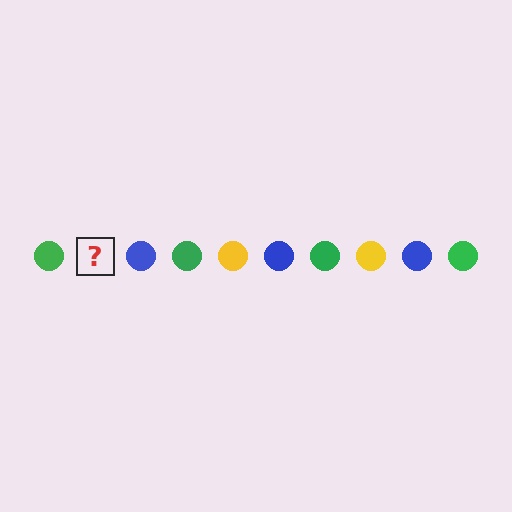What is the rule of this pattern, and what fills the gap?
The rule is that the pattern cycles through green, yellow, blue circles. The gap should be filled with a yellow circle.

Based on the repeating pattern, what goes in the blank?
The blank should be a yellow circle.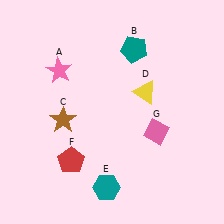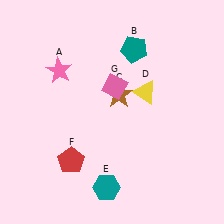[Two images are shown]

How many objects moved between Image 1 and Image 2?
2 objects moved between the two images.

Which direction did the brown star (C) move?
The brown star (C) moved right.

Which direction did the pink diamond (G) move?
The pink diamond (G) moved up.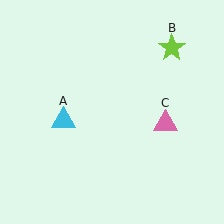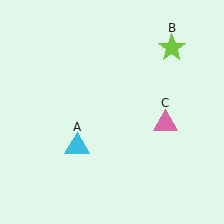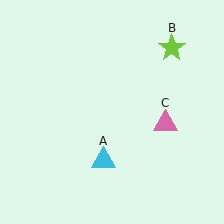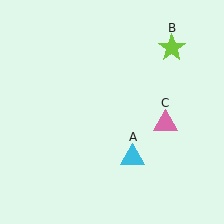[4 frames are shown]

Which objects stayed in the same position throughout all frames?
Lime star (object B) and pink triangle (object C) remained stationary.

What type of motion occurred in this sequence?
The cyan triangle (object A) rotated counterclockwise around the center of the scene.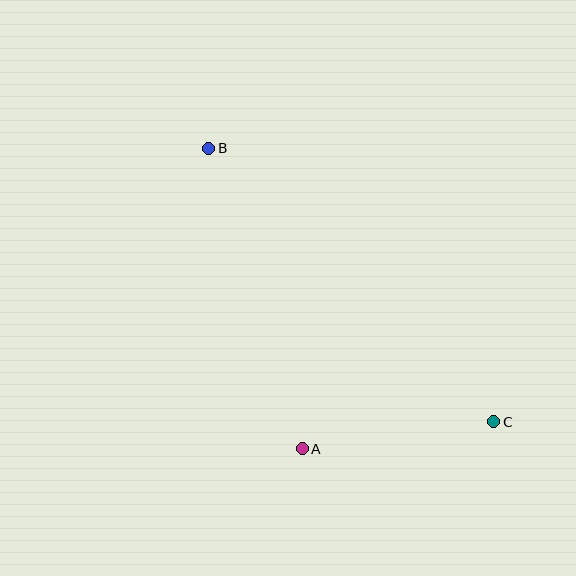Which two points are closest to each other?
Points A and C are closest to each other.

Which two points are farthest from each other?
Points B and C are farthest from each other.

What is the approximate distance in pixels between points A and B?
The distance between A and B is approximately 315 pixels.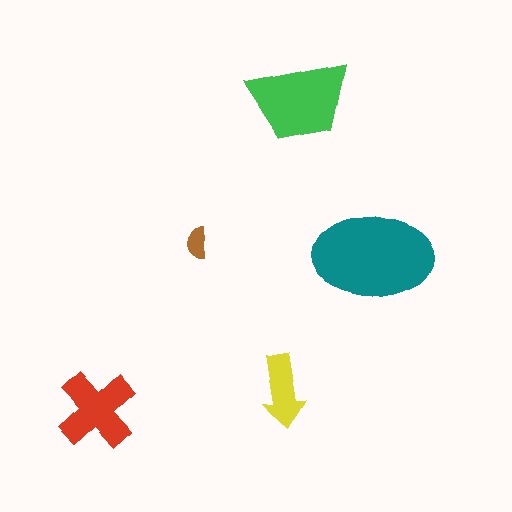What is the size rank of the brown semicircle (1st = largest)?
5th.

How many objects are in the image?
There are 5 objects in the image.